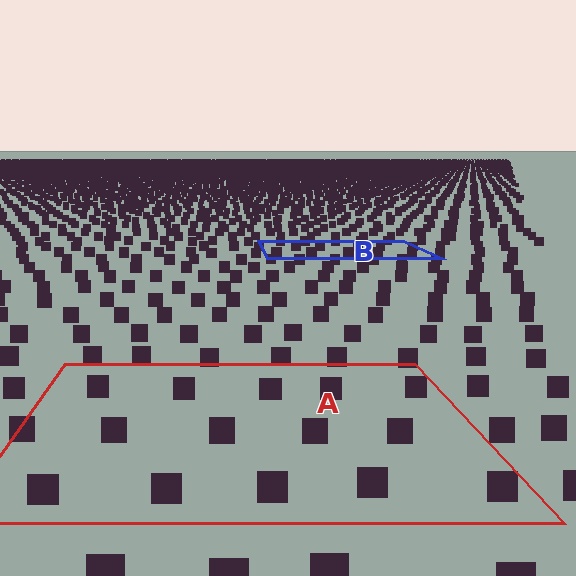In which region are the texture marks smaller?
The texture marks are smaller in region B, because it is farther away.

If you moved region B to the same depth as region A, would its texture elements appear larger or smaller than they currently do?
They would appear larger. At a closer depth, the same texture elements are projected at a bigger on-screen size.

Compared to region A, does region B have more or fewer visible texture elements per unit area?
Region B has more texture elements per unit area — they are packed more densely because it is farther away.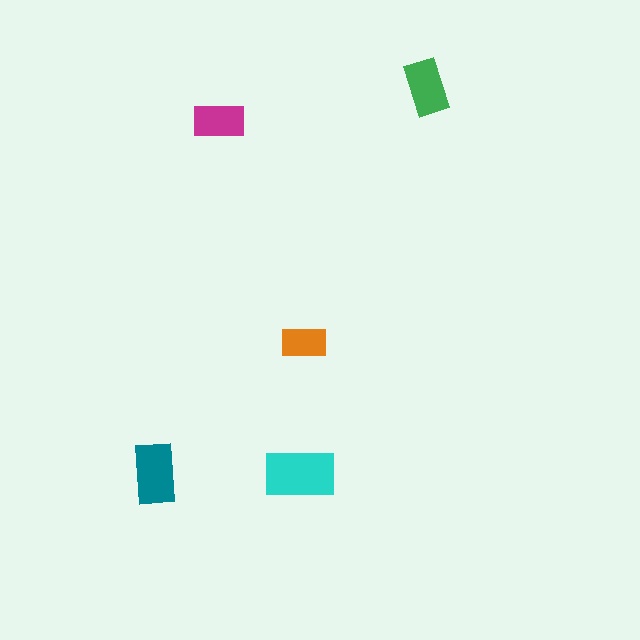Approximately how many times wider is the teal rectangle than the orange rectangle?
About 1.5 times wider.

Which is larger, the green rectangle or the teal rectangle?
The teal one.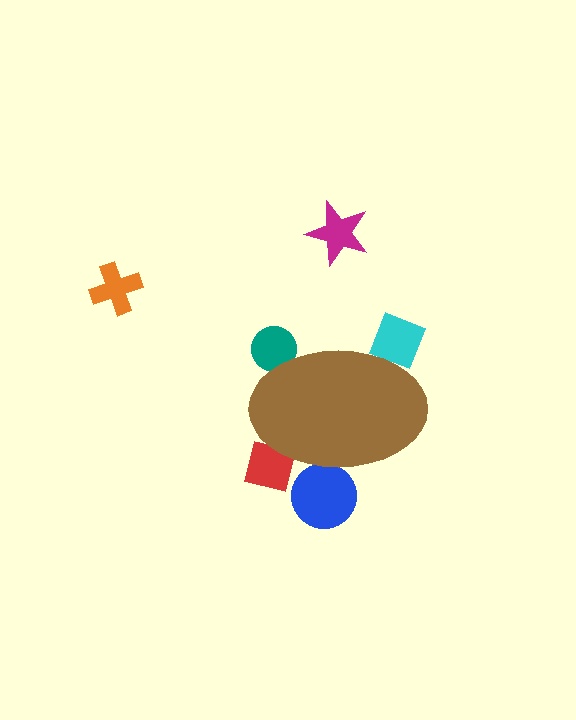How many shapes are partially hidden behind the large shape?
4 shapes are partially hidden.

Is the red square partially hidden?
Yes, the red square is partially hidden behind the brown ellipse.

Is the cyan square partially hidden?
Yes, the cyan square is partially hidden behind the brown ellipse.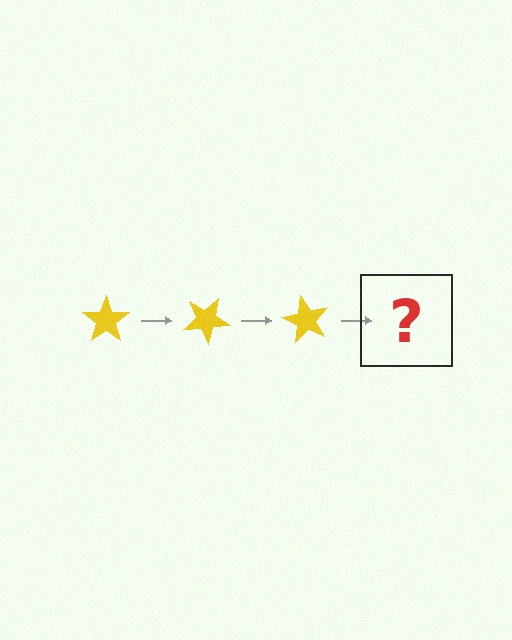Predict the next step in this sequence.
The next step is a yellow star rotated 90 degrees.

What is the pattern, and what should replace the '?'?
The pattern is that the star rotates 30 degrees each step. The '?' should be a yellow star rotated 90 degrees.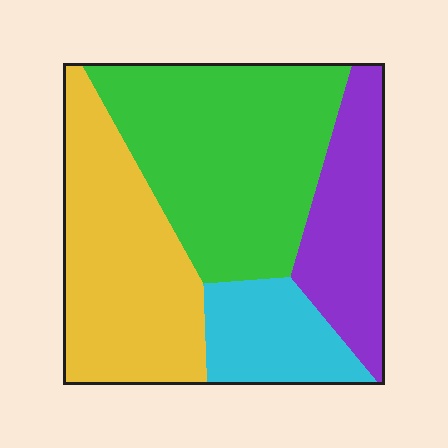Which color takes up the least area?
Cyan, at roughly 15%.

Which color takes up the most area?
Green, at roughly 40%.